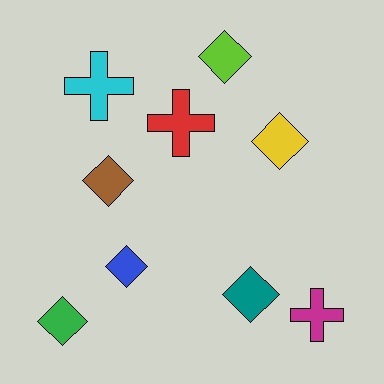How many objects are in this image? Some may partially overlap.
There are 9 objects.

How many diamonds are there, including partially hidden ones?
There are 6 diamonds.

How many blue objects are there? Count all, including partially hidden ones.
There is 1 blue object.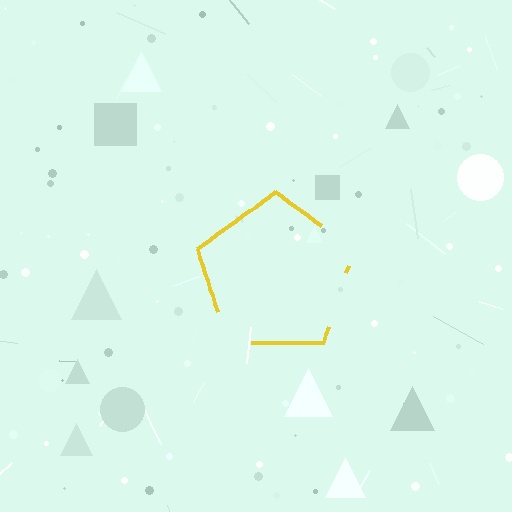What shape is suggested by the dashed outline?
The dashed outline suggests a pentagon.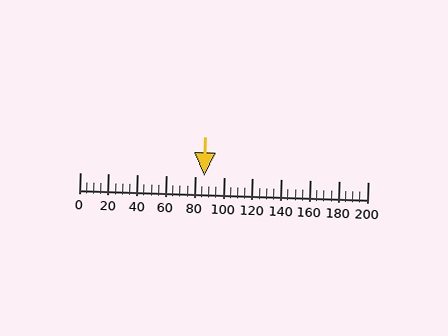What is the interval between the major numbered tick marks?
The major tick marks are spaced 20 units apart.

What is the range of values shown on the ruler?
The ruler shows values from 0 to 200.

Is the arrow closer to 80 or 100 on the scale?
The arrow is closer to 80.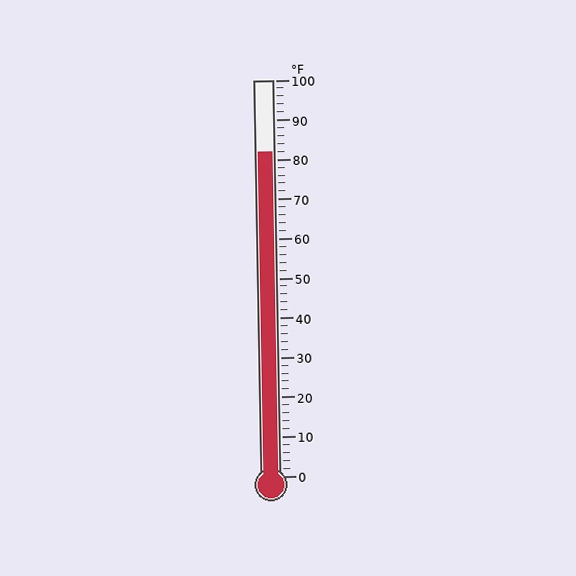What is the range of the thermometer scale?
The thermometer scale ranges from 0°F to 100°F.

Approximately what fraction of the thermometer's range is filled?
The thermometer is filled to approximately 80% of its range.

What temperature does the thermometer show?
The thermometer shows approximately 82°F.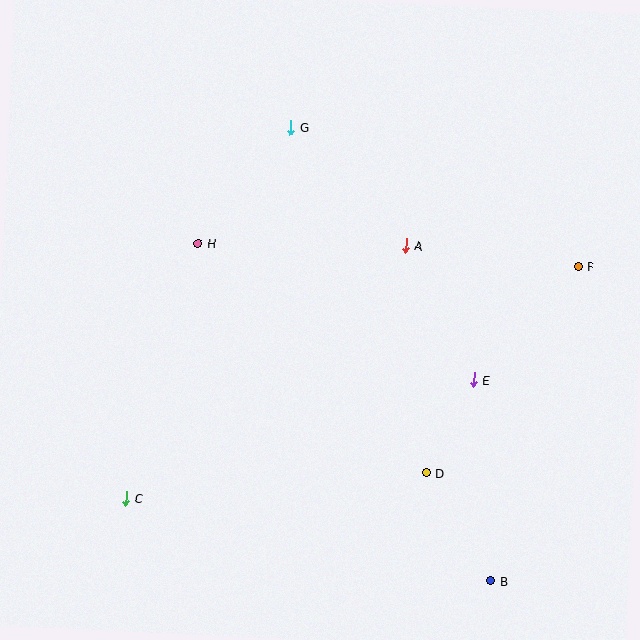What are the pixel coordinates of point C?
Point C is at (126, 498).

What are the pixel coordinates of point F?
Point F is at (578, 267).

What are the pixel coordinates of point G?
Point G is at (291, 128).